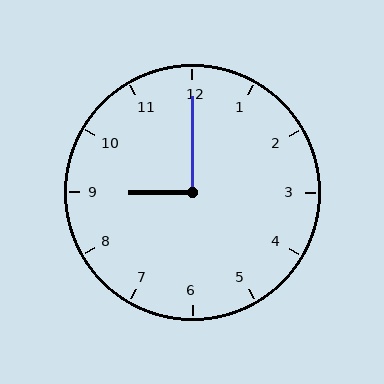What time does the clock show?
9:00.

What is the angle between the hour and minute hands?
Approximately 90 degrees.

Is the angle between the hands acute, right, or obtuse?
It is right.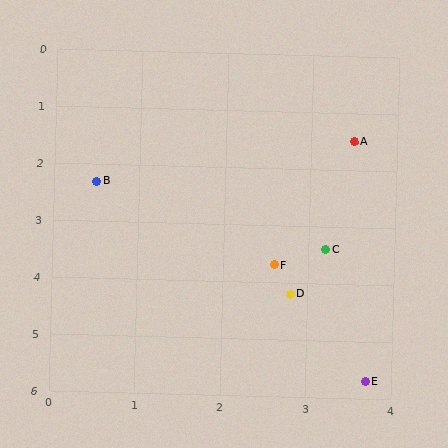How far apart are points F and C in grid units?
Points F and C are about 0.7 grid units apart.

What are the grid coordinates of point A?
Point A is at approximately (3.5, 1.5).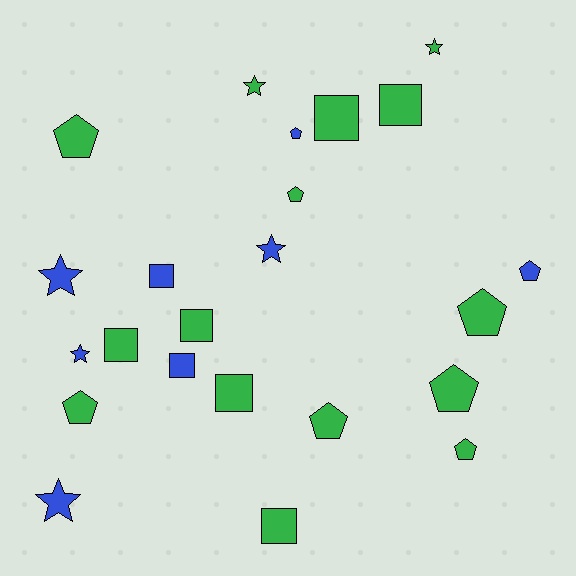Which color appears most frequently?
Green, with 15 objects.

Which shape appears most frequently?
Pentagon, with 9 objects.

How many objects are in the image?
There are 23 objects.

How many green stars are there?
There are 2 green stars.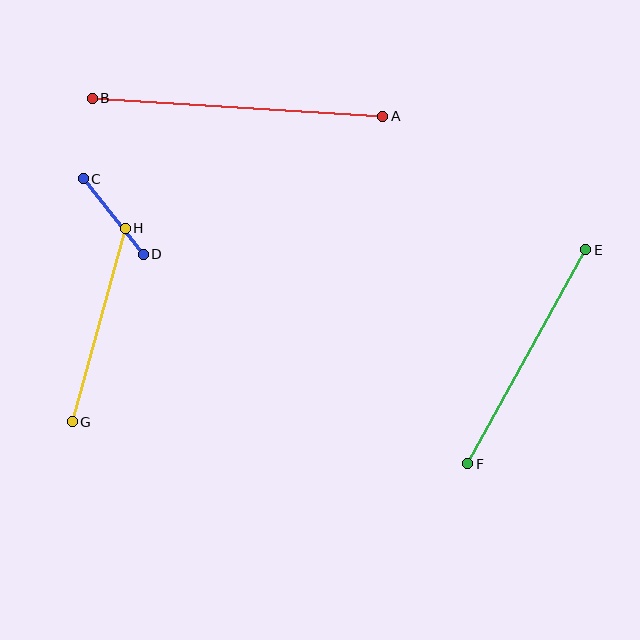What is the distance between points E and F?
The distance is approximately 244 pixels.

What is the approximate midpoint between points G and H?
The midpoint is at approximately (99, 325) pixels.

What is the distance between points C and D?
The distance is approximately 97 pixels.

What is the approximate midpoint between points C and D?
The midpoint is at approximately (113, 217) pixels.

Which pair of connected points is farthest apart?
Points A and B are farthest apart.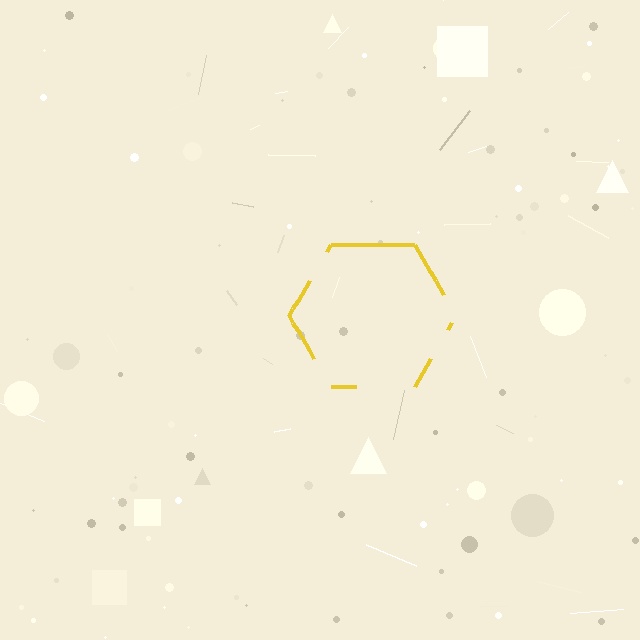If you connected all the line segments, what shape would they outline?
They would outline a hexagon.